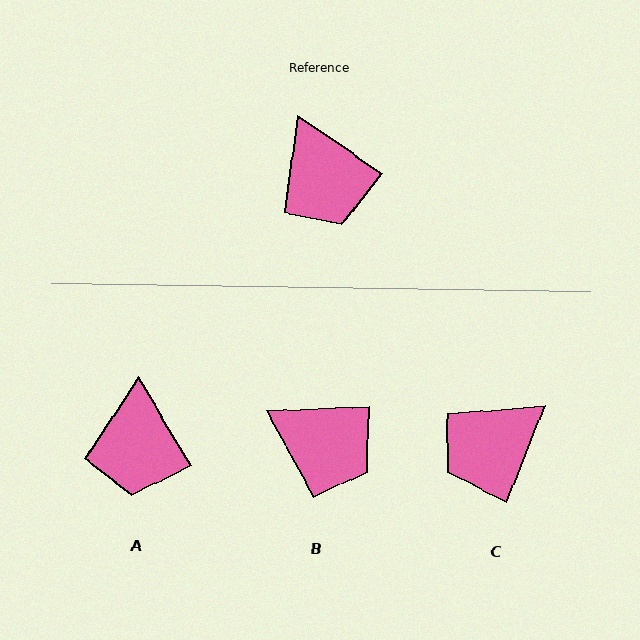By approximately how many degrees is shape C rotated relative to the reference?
Approximately 78 degrees clockwise.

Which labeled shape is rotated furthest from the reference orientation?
C, about 78 degrees away.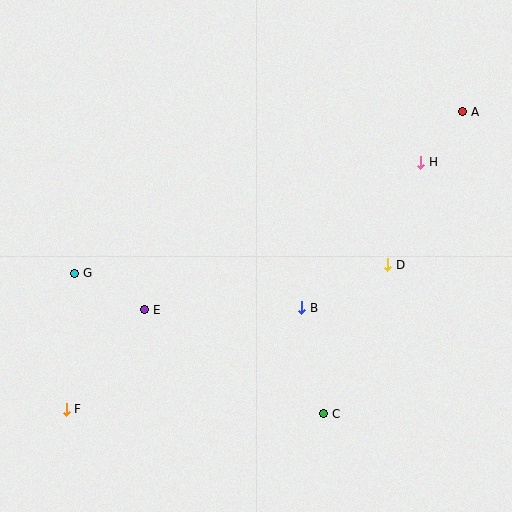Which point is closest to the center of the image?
Point B at (302, 308) is closest to the center.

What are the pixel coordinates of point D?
Point D is at (388, 265).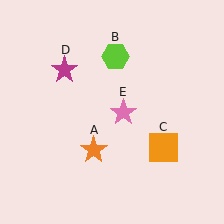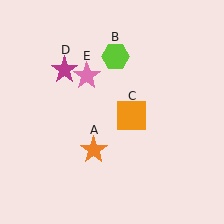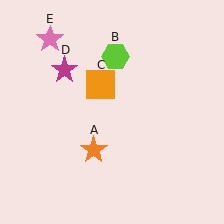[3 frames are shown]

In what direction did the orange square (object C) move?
The orange square (object C) moved up and to the left.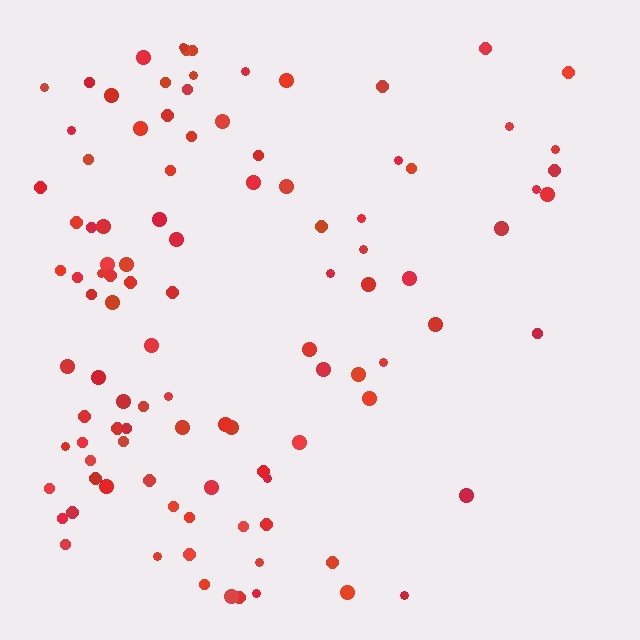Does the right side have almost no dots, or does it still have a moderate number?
Still a moderate number, just noticeably fewer than the left.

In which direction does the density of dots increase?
From right to left, with the left side densest.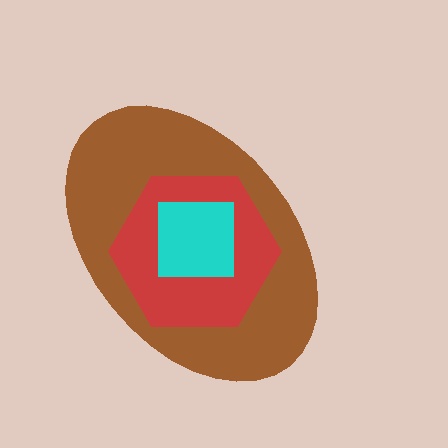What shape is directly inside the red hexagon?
The cyan square.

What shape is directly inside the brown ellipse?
The red hexagon.